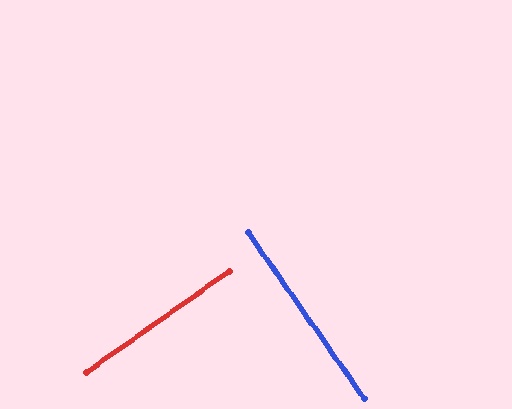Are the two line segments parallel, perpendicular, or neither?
Perpendicular — they meet at approximately 90°.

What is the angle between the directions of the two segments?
Approximately 90 degrees.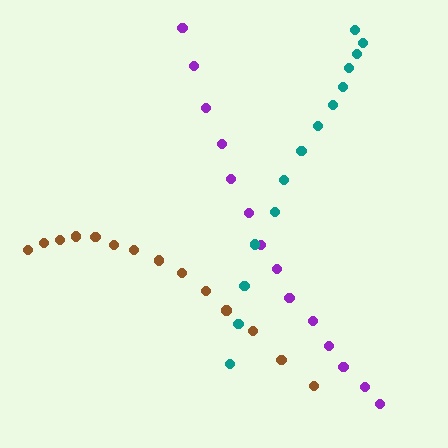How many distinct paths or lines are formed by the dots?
There are 3 distinct paths.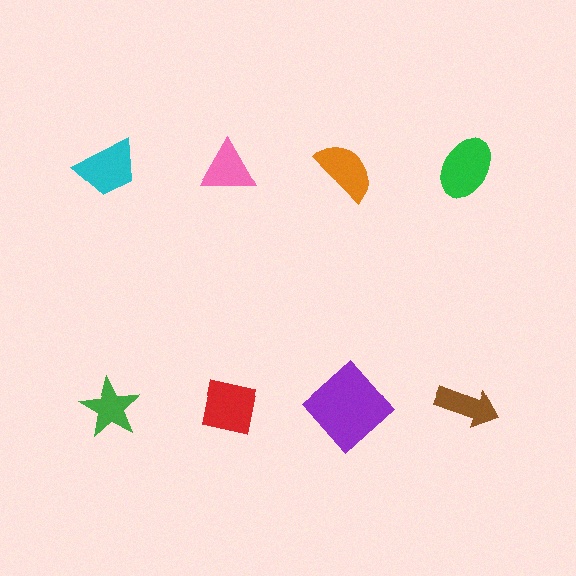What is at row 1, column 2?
A pink triangle.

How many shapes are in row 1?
4 shapes.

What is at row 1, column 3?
An orange semicircle.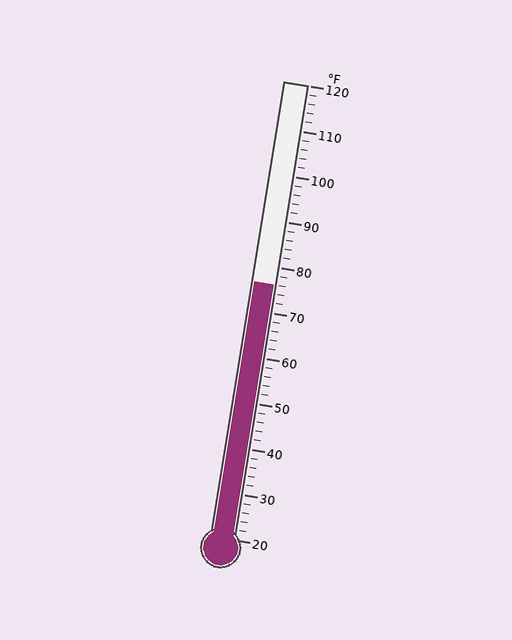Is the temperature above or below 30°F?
The temperature is above 30°F.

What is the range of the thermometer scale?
The thermometer scale ranges from 20°F to 120°F.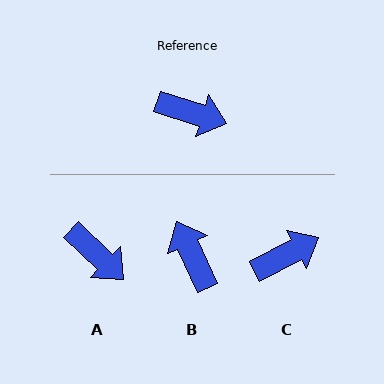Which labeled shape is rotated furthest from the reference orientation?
B, about 132 degrees away.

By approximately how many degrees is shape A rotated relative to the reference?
Approximately 26 degrees clockwise.